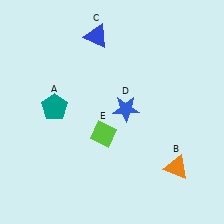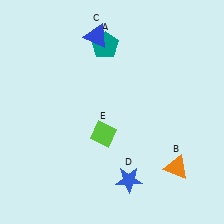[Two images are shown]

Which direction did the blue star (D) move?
The blue star (D) moved down.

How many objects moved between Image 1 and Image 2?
2 objects moved between the two images.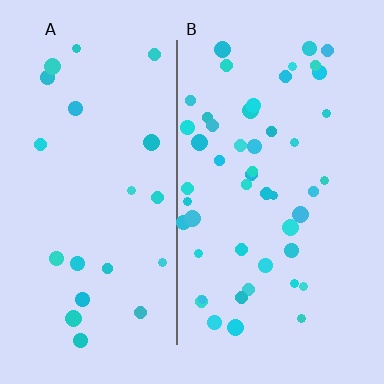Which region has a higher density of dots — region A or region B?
B (the right).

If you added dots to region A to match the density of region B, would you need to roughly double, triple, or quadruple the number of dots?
Approximately double.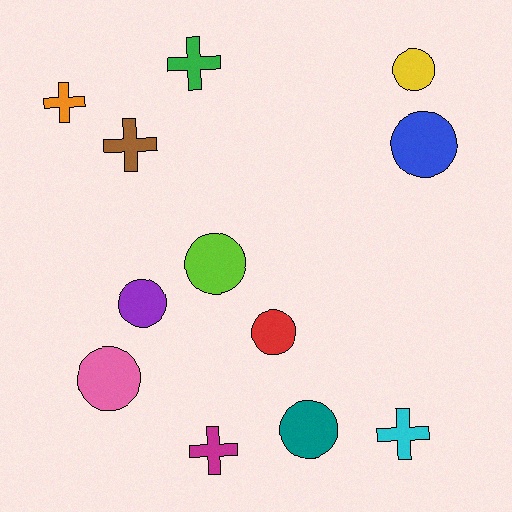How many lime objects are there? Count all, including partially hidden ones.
There is 1 lime object.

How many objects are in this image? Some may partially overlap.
There are 12 objects.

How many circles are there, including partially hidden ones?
There are 7 circles.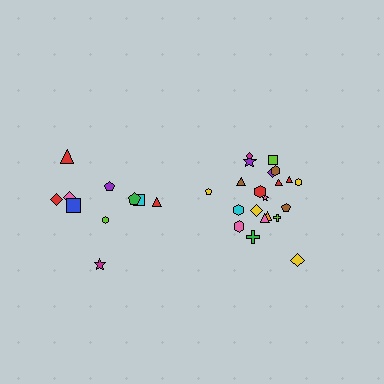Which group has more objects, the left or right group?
The right group.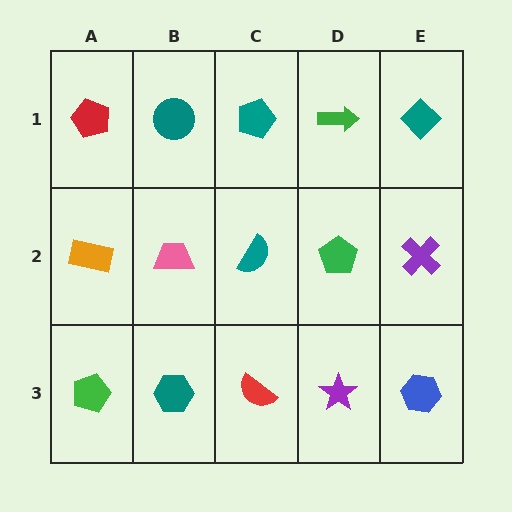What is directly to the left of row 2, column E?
A green pentagon.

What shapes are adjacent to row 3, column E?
A purple cross (row 2, column E), a purple star (row 3, column D).